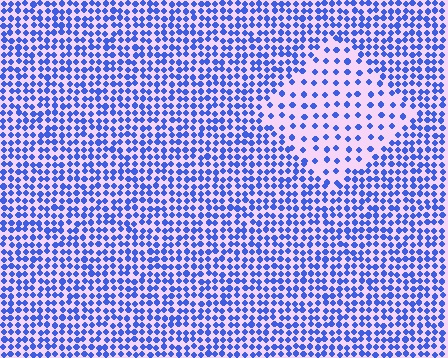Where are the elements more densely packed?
The elements are more densely packed outside the diamond boundary.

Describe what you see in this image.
The image contains small blue elements arranged at two different densities. A diamond-shaped region is visible where the elements are less densely packed than the surrounding area.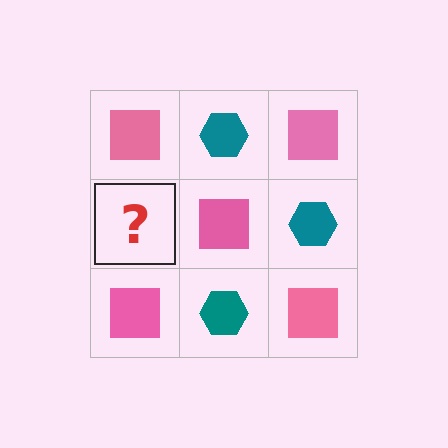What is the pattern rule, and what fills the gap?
The rule is that it alternates pink square and teal hexagon in a checkerboard pattern. The gap should be filled with a teal hexagon.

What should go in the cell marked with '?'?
The missing cell should contain a teal hexagon.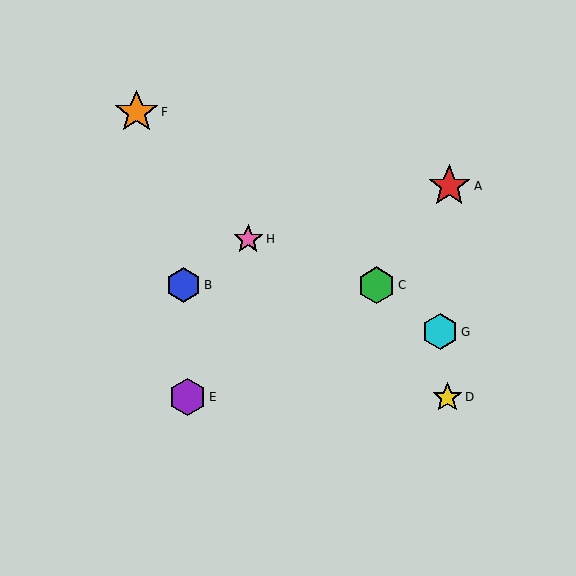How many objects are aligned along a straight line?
3 objects (C, F, G) are aligned along a straight line.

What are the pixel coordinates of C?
Object C is at (376, 285).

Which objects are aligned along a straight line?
Objects C, F, G are aligned along a straight line.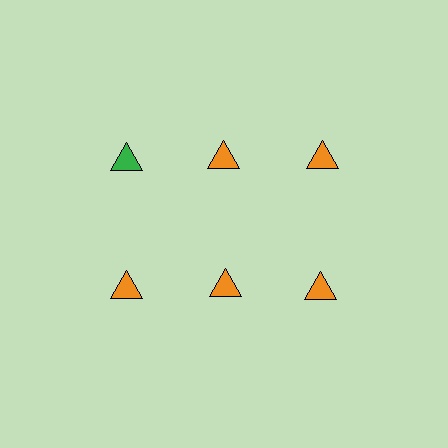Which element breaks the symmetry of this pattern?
The green triangle in the top row, leftmost column breaks the symmetry. All other shapes are orange triangles.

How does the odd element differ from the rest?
It has a different color: green instead of orange.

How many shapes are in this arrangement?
There are 6 shapes arranged in a grid pattern.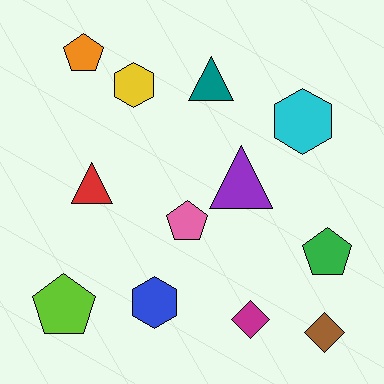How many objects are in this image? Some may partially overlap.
There are 12 objects.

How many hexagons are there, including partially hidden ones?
There are 3 hexagons.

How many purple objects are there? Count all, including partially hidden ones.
There is 1 purple object.